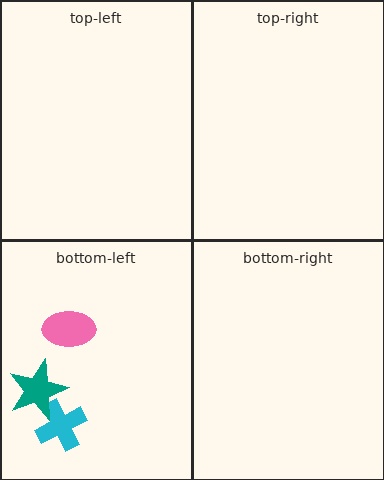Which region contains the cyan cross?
The bottom-left region.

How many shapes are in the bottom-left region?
3.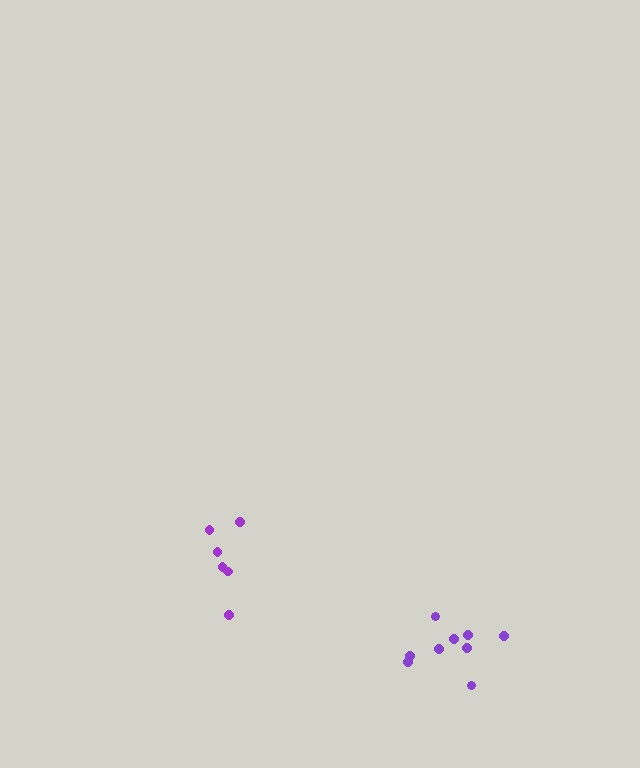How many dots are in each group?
Group 1: 9 dots, Group 2: 6 dots (15 total).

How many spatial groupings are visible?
There are 2 spatial groupings.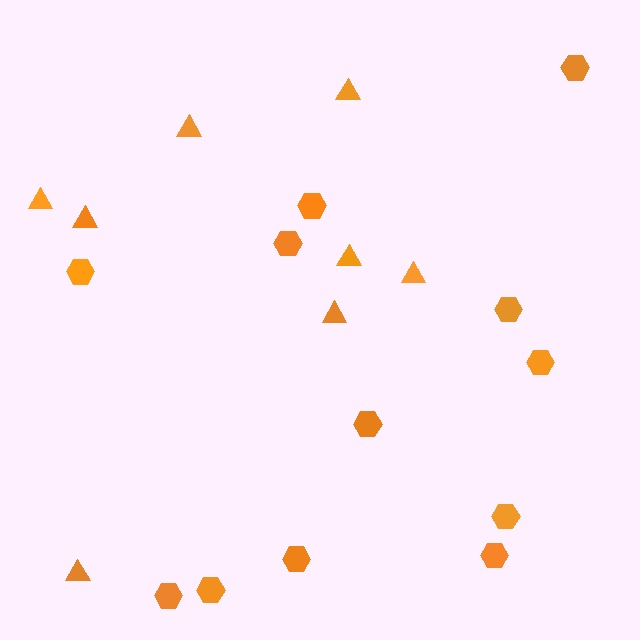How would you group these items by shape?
There are 2 groups: one group of hexagons (12) and one group of triangles (8).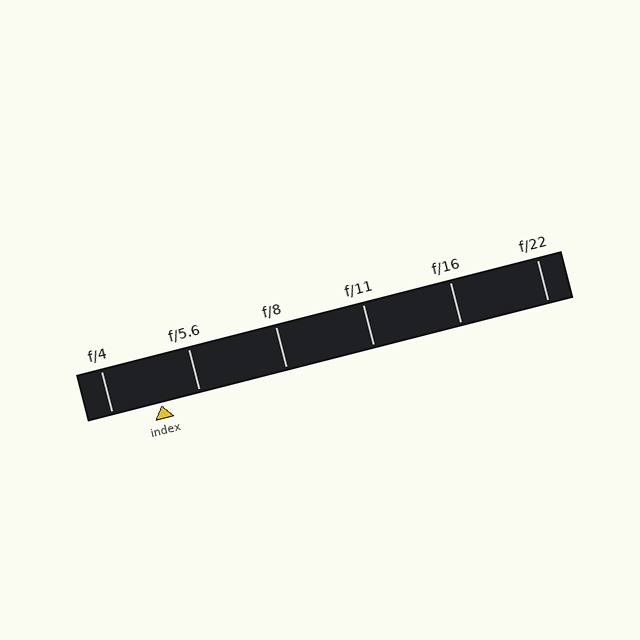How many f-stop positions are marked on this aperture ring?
There are 6 f-stop positions marked.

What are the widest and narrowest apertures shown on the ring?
The widest aperture shown is f/4 and the narrowest is f/22.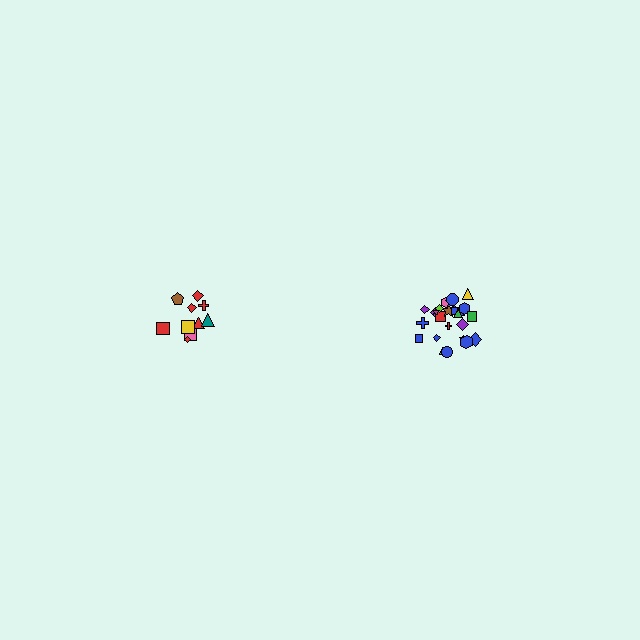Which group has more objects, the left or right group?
The right group.